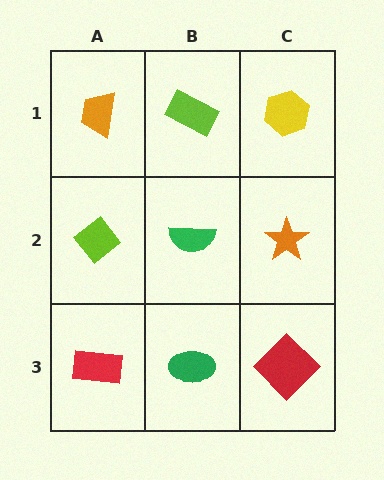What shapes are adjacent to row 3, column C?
An orange star (row 2, column C), a green ellipse (row 3, column B).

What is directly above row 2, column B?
A lime rectangle.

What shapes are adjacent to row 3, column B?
A green semicircle (row 2, column B), a red rectangle (row 3, column A), a red diamond (row 3, column C).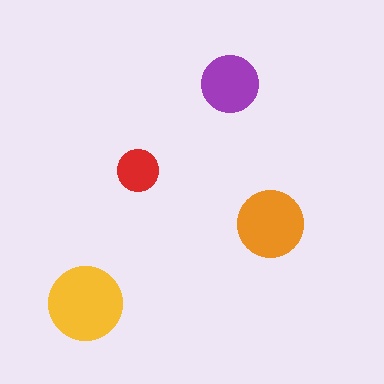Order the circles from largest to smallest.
the yellow one, the orange one, the purple one, the red one.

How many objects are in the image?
There are 4 objects in the image.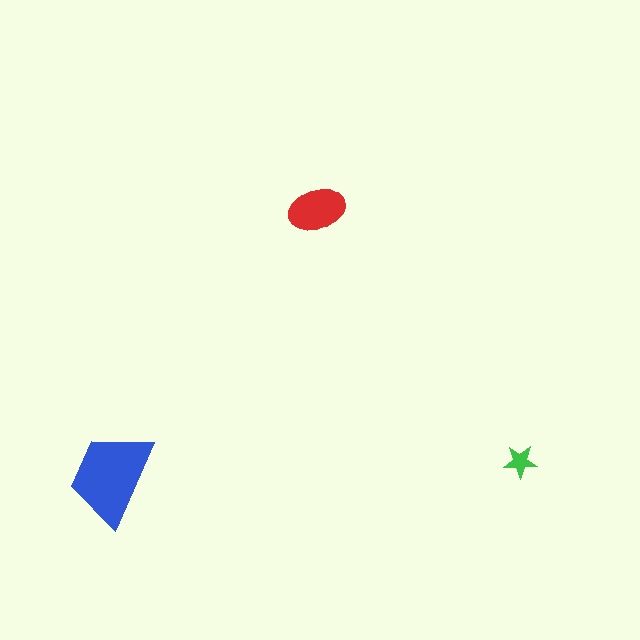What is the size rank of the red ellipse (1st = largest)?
2nd.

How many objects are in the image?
There are 3 objects in the image.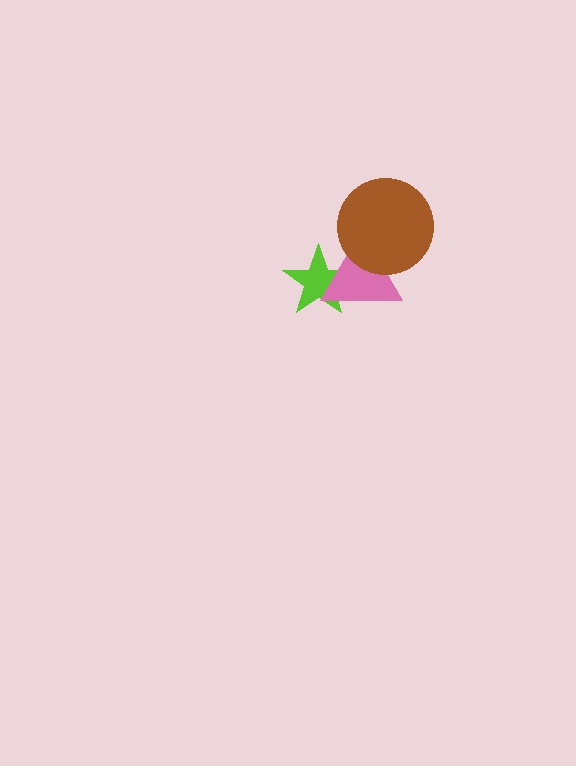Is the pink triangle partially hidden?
Yes, it is partially covered by another shape.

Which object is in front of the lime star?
The pink triangle is in front of the lime star.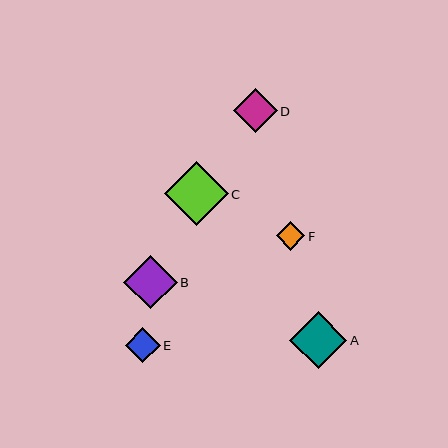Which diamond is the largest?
Diamond C is the largest with a size of approximately 63 pixels.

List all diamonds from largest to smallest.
From largest to smallest: C, A, B, D, E, F.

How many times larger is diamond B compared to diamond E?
Diamond B is approximately 1.5 times the size of diamond E.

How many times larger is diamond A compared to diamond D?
Diamond A is approximately 1.3 times the size of diamond D.